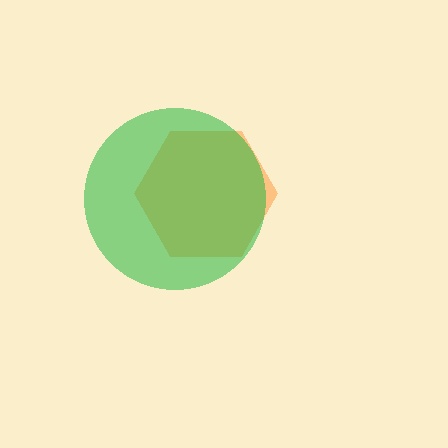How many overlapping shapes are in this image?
There are 2 overlapping shapes in the image.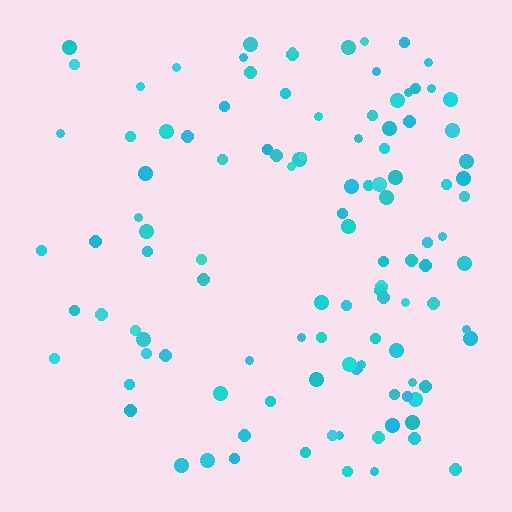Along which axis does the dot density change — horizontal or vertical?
Horizontal.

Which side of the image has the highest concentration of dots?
The right.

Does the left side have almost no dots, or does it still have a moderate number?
Still a moderate number, just noticeably fewer than the right.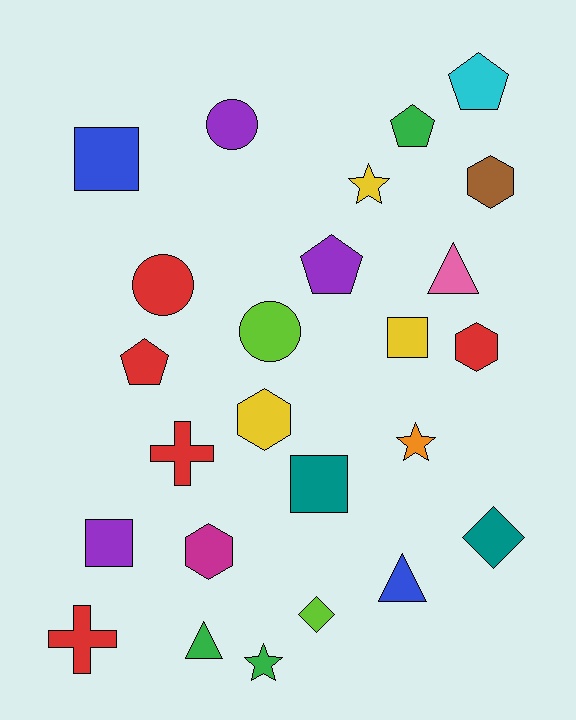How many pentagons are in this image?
There are 4 pentagons.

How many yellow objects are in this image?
There are 3 yellow objects.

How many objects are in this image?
There are 25 objects.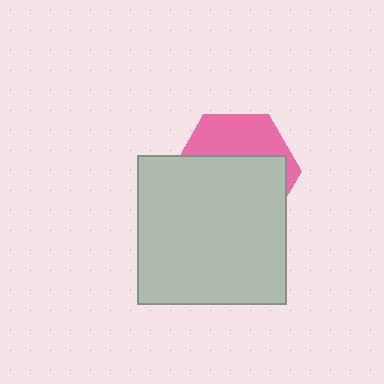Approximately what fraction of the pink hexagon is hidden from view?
Roughly 64% of the pink hexagon is hidden behind the light gray square.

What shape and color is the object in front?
The object in front is a light gray square.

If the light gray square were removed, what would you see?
You would see the complete pink hexagon.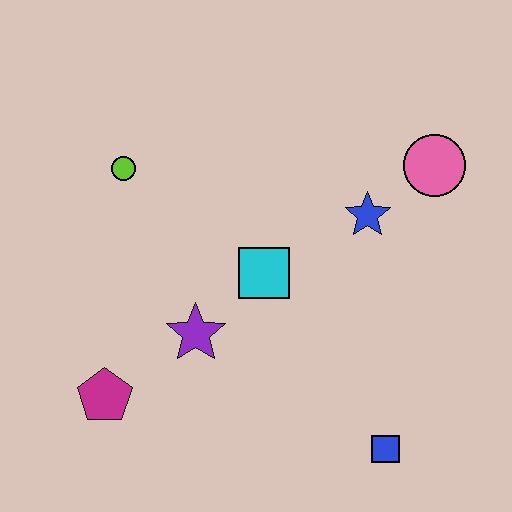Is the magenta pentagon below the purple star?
Yes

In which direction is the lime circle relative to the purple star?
The lime circle is above the purple star.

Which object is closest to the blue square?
The cyan square is closest to the blue square.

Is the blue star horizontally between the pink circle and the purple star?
Yes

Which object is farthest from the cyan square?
The blue square is farthest from the cyan square.